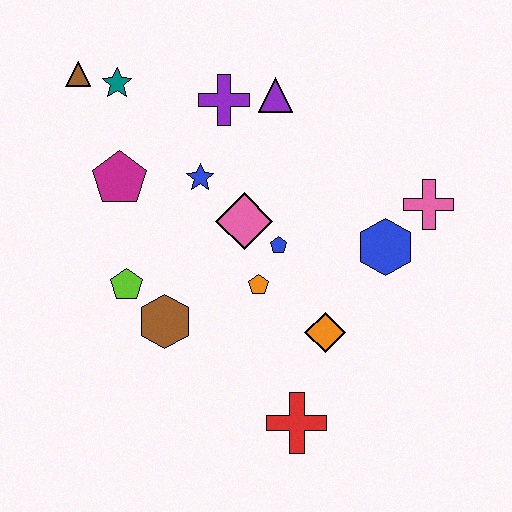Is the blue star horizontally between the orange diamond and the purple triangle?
No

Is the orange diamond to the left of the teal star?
No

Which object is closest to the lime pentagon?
The brown hexagon is closest to the lime pentagon.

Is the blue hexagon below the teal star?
Yes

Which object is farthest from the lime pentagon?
The pink cross is farthest from the lime pentagon.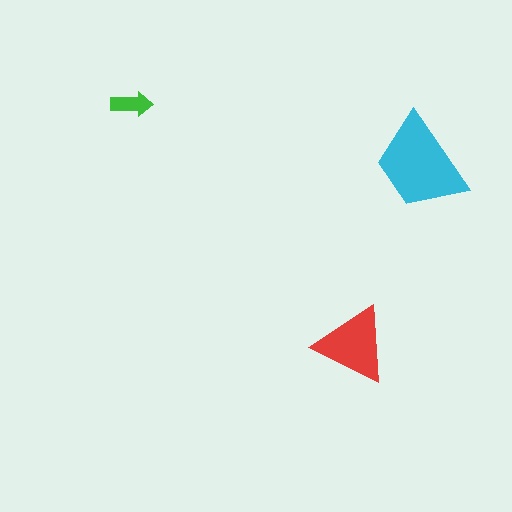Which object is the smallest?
The green arrow.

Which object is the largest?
The cyan trapezoid.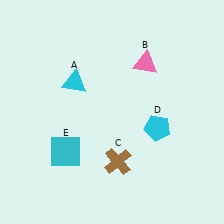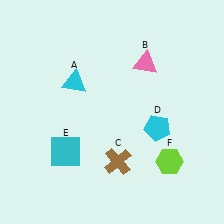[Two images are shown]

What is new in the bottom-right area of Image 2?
A lime hexagon (F) was added in the bottom-right area of Image 2.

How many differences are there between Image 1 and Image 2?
There is 1 difference between the two images.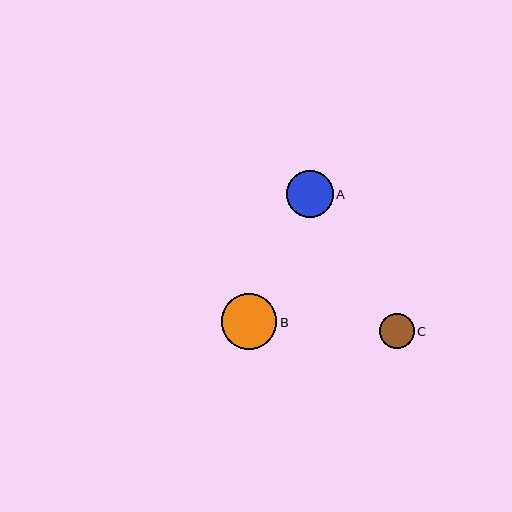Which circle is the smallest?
Circle C is the smallest with a size of approximately 35 pixels.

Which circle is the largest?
Circle B is the largest with a size of approximately 56 pixels.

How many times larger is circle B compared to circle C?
Circle B is approximately 1.6 times the size of circle C.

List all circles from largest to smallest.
From largest to smallest: B, A, C.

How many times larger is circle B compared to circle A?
Circle B is approximately 1.2 times the size of circle A.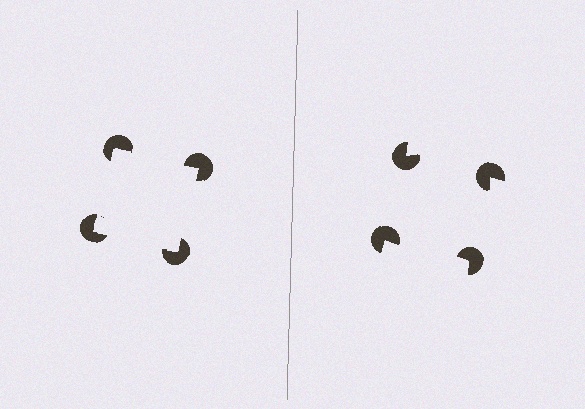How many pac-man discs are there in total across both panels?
8 — 4 on each side.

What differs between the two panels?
The pac-man discs are positioned identically on both sides; only the wedge orientations differ. On the left they align to a square; on the right they are misaligned.